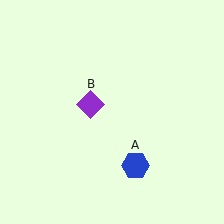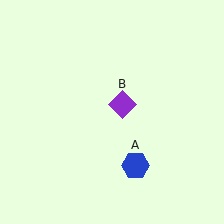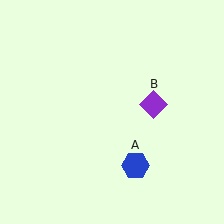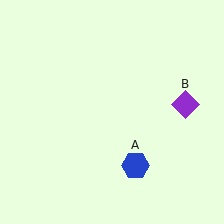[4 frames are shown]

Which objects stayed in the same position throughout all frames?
Blue hexagon (object A) remained stationary.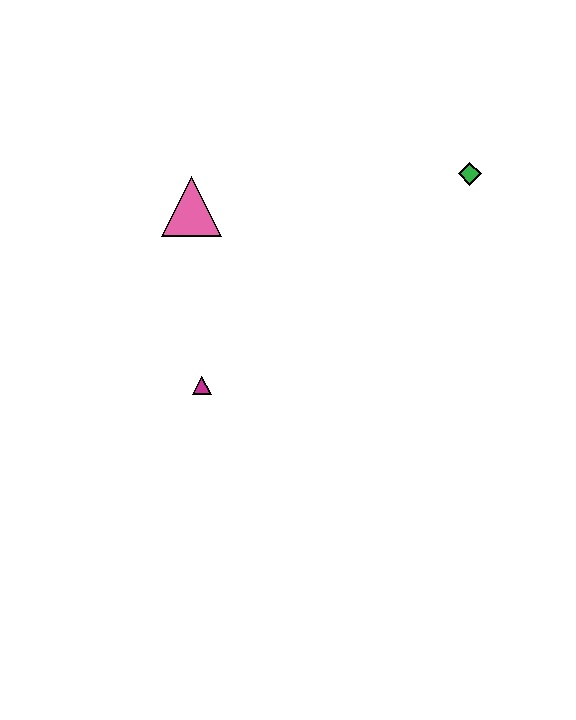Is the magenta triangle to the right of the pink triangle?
Yes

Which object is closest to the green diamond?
The pink triangle is closest to the green diamond.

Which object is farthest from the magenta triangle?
The green diamond is farthest from the magenta triangle.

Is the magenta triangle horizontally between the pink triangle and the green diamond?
Yes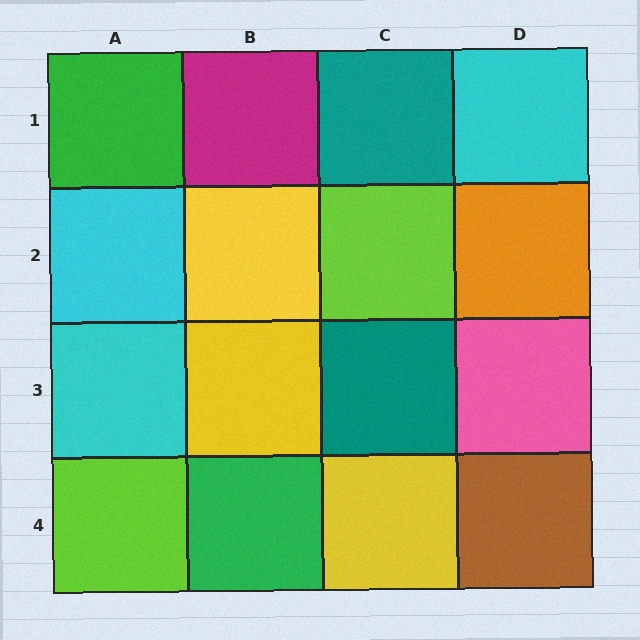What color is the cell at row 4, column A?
Lime.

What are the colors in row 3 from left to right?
Cyan, yellow, teal, pink.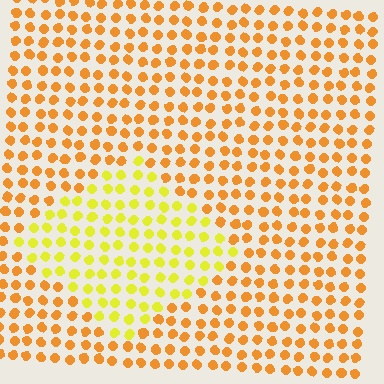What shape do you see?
I see a diamond.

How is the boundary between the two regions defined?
The boundary is defined purely by a slight shift in hue (about 33 degrees). Spacing, size, and orientation are identical on both sides.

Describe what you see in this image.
The image is filled with small orange elements in a uniform arrangement. A diamond-shaped region is visible where the elements are tinted to a slightly different hue, forming a subtle color boundary.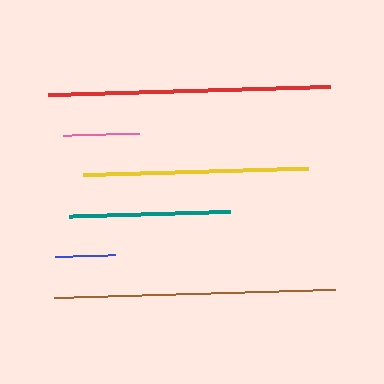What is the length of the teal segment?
The teal segment is approximately 162 pixels long.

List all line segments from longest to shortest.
From longest to shortest: red, brown, yellow, teal, pink, blue.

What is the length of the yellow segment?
The yellow segment is approximately 225 pixels long.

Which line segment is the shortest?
The blue line is the shortest at approximately 60 pixels.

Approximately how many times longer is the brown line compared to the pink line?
The brown line is approximately 3.7 times the length of the pink line.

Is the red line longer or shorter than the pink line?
The red line is longer than the pink line.